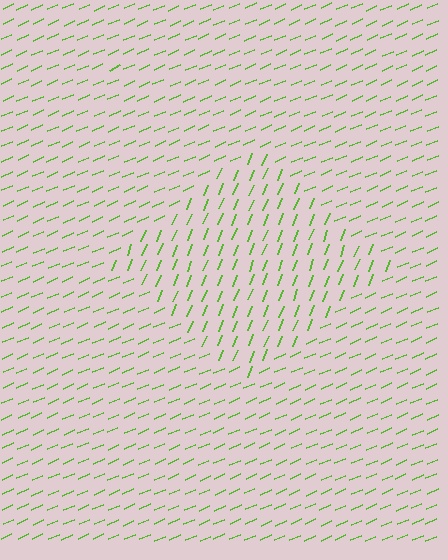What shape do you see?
I see a diamond.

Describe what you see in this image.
The image is filled with small lime line segments. A diamond region in the image has lines oriented differently from the surrounding lines, creating a visible texture boundary.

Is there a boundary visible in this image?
Yes, there is a texture boundary formed by a change in line orientation.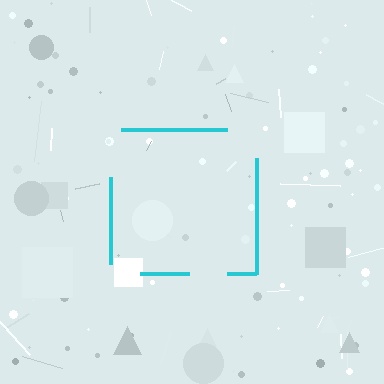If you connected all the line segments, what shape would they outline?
They would outline a square.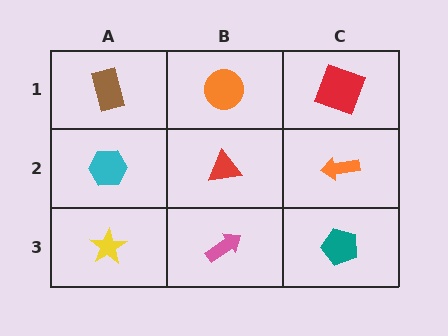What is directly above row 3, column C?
An orange arrow.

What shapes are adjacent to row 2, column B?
An orange circle (row 1, column B), a pink arrow (row 3, column B), a cyan hexagon (row 2, column A), an orange arrow (row 2, column C).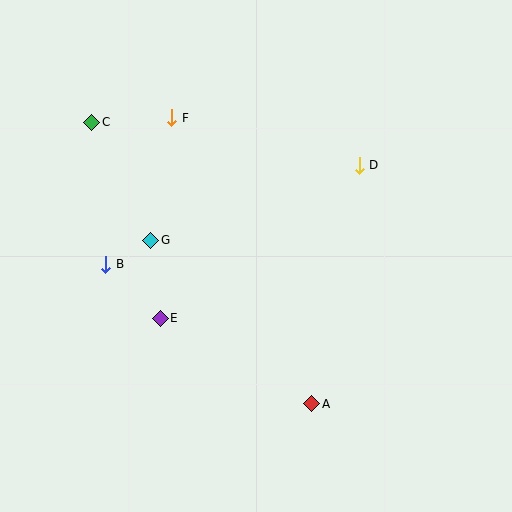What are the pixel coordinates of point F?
Point F is at (172, 118).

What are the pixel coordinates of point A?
Point A is at (312, 404).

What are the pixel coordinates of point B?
Point B is at (106, 264).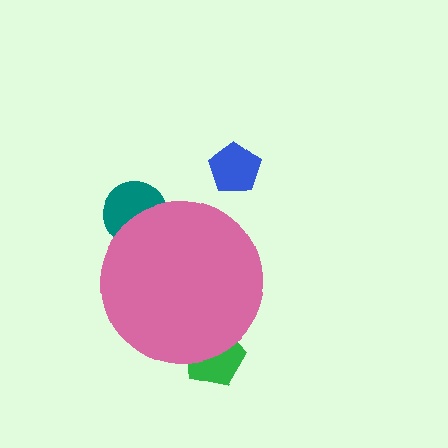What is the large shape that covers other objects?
A pink circle.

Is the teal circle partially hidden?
Yes, the teal circle is partially hidden behind the pink circle.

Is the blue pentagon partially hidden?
No, the blue pentagon is fully visible.